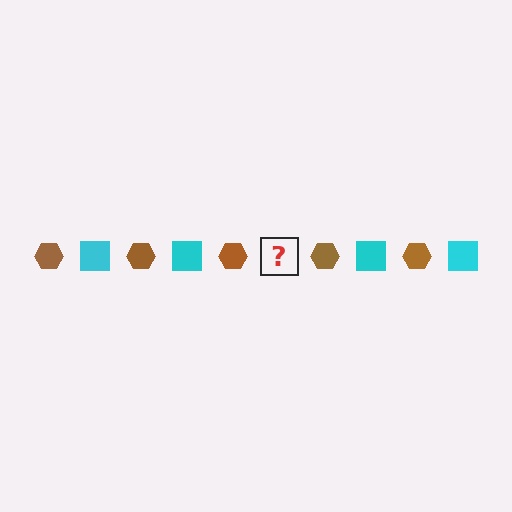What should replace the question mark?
The question mark should be replaced with a cyan square.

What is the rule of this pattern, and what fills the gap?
The rule is that the pattern alternates between brown hexagon and cyan square. The gap should be filled with a cyan square.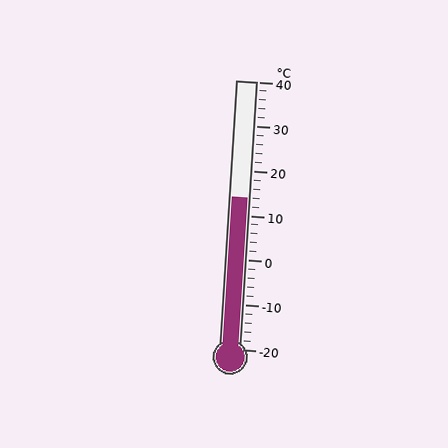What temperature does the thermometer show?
The thermometer shows approximately 14°C.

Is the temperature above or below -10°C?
The temperature is above -10°C.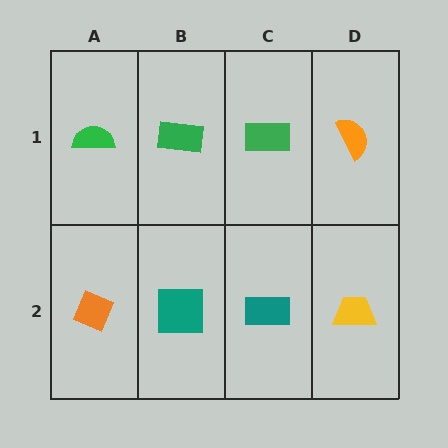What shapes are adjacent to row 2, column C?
A green rectangle (row 1, column C), a teal square (row 2, column B), a yellow trapezoid (row 2, column D).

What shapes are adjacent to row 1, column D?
A yellow trapezoid (row 2, column D), a green rectangle (row 1, column C).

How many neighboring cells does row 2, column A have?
2.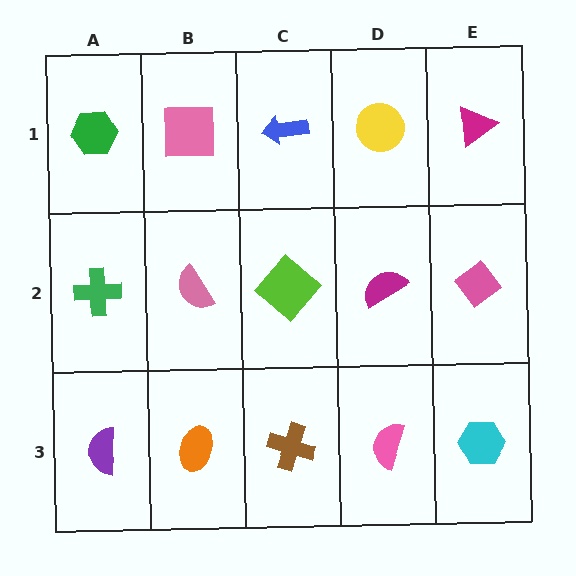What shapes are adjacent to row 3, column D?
A magenta semicircle (row 2, column D), a brown cross (row 3, column C), a cyan hexagon (row 3, column E).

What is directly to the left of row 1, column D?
A blue arrow.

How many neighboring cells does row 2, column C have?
4.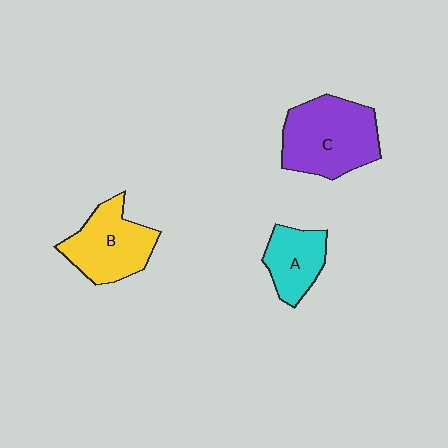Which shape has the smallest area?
Shape A (cyan).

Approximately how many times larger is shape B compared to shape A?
Approximately 1.4 times.